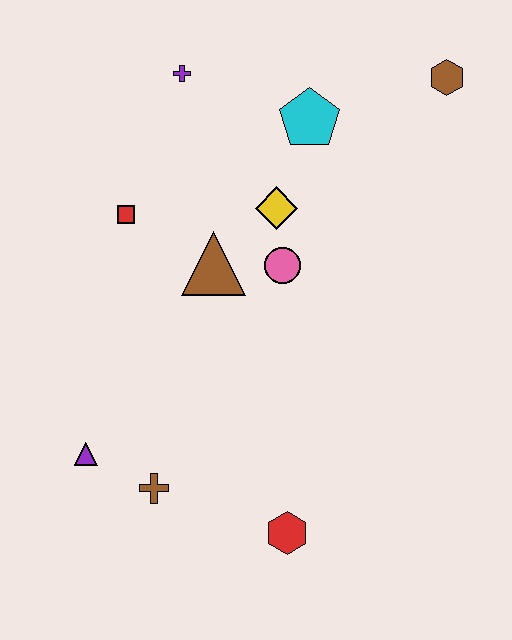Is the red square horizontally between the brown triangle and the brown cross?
No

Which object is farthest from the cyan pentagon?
The red hexagon is farthest from the cyan pentagon.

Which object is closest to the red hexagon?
The brown cross is closest to the red hexagon.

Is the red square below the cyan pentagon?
Yes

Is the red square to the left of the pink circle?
Yes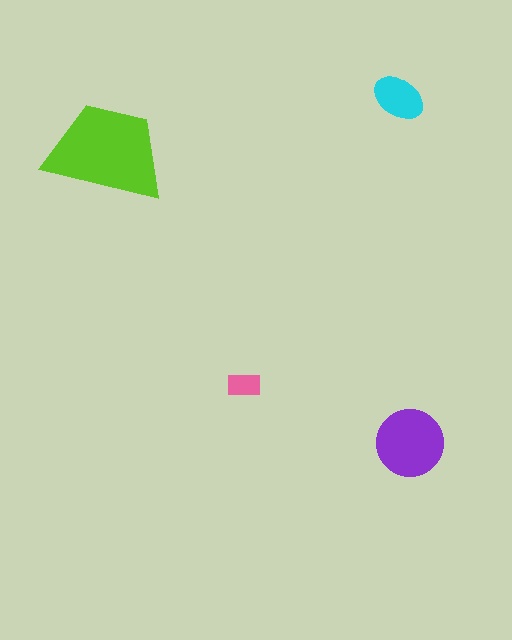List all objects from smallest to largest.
The pink rectangle, the cyan ellipse, the purple circle, the lime trapezoid.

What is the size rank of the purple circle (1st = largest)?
2nd.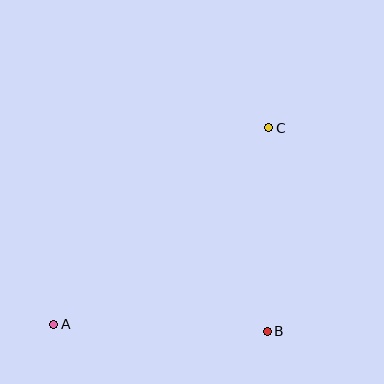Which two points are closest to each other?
Points B and C are closest to each other.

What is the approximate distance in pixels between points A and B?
The distance between A and B is approximately 213 pixels.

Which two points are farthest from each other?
Points A and C are farthest from each other.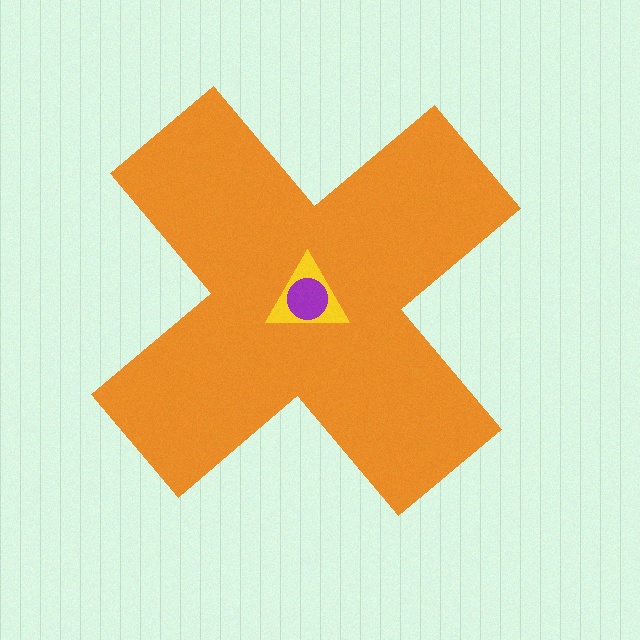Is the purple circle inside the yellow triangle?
Yes.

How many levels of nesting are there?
3.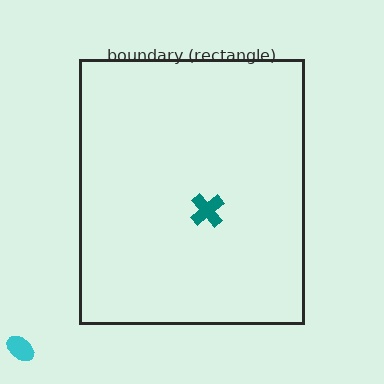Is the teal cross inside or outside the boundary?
Inside.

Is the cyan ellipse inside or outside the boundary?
Outside.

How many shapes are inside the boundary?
1 inside, 1 outside.